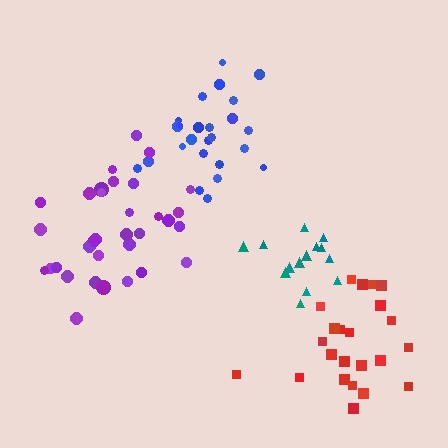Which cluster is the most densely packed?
Blue.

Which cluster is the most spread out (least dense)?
Red.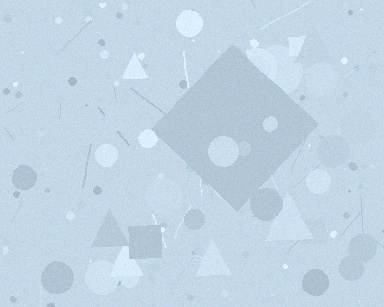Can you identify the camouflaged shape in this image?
The camouflaged shape is a diamond.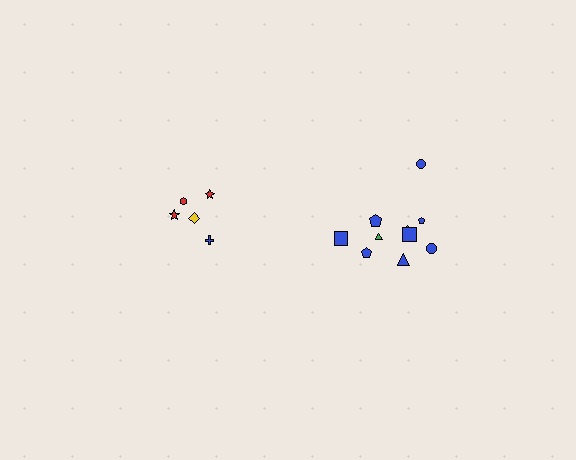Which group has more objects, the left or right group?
The right group.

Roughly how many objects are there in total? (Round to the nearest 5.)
Roughly 15 objects in total.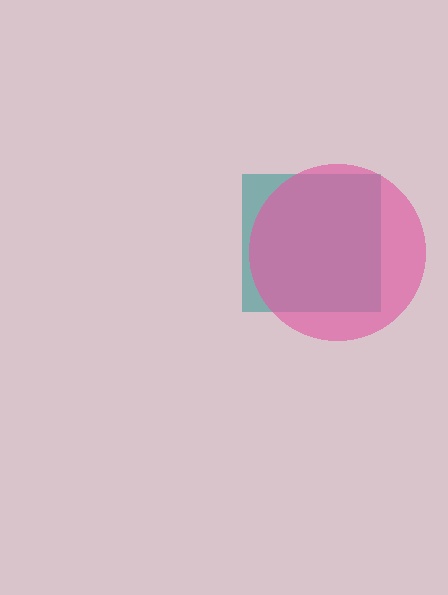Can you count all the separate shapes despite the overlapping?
Yes, there are 2 separate shapes.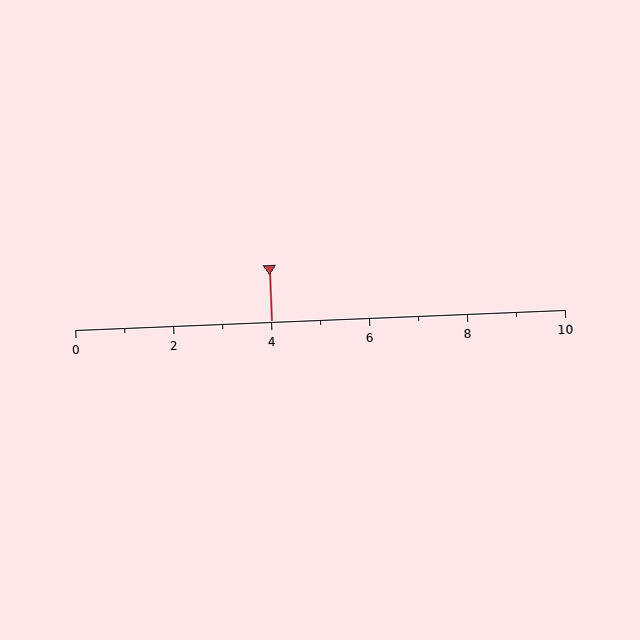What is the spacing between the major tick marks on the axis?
The major ticks are spaced 2 apart.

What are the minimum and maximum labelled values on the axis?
The axis runs from 0 to 10.